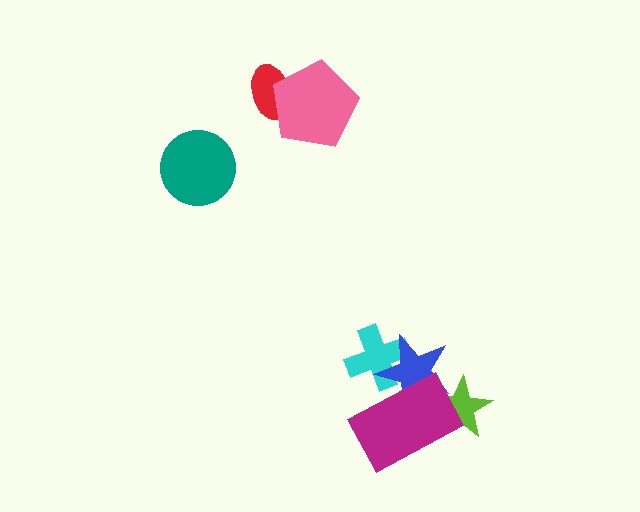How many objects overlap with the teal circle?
0 objects overlap with the teal circle.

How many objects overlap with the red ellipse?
1 object overlaps with the red ellipse.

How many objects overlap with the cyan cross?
2 objects overlap with the cyan cross.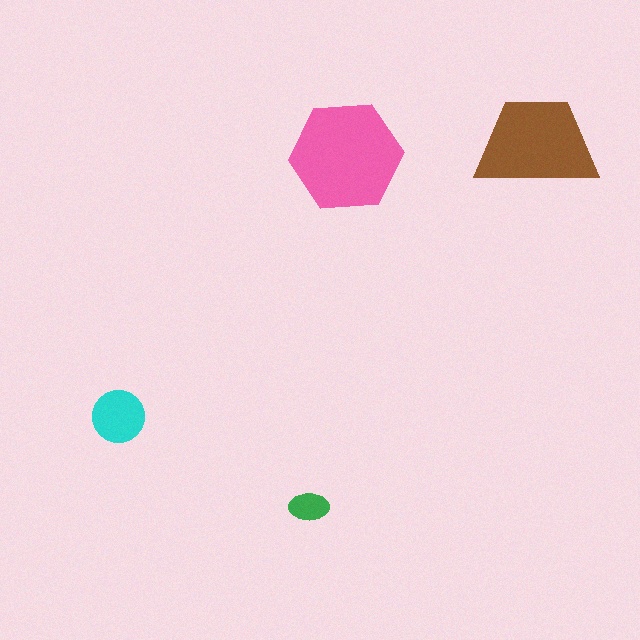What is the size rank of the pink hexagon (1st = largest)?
1st.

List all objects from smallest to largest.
The green ellipse, the cyan circle, the brown trapezoid, the pink hexagon.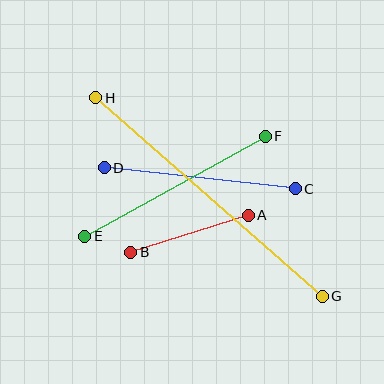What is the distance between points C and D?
The distance is approximately 192 pixels.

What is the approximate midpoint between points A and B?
The midpoint is at approximately (189, 234) pixels.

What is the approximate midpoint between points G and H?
The midpoint is at approximately (209, 197) pixels.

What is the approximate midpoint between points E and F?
The midpoint is at approximately (175, 186) pixels.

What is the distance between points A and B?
The distance is approximately 123 pixels.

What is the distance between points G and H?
The distance is approximately 301 pixels.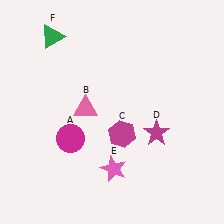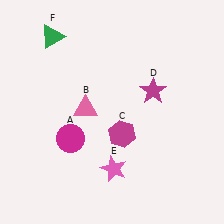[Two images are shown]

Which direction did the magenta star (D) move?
The magenta star (D) moved up.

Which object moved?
The magenta star (D) moved up.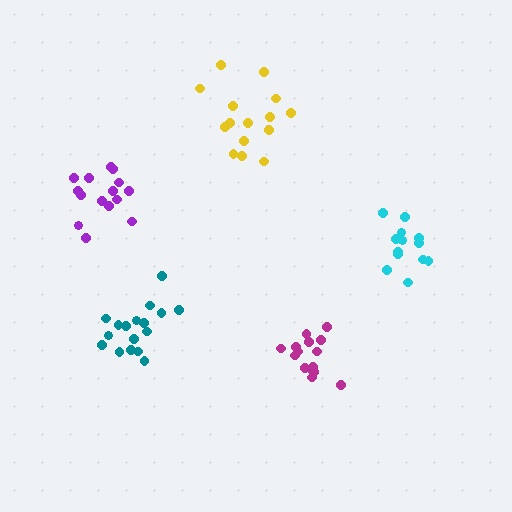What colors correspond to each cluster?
The clusters are colored: purple, yellow, magenta, cyan, teal.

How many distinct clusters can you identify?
There are 5 distinct clusters.